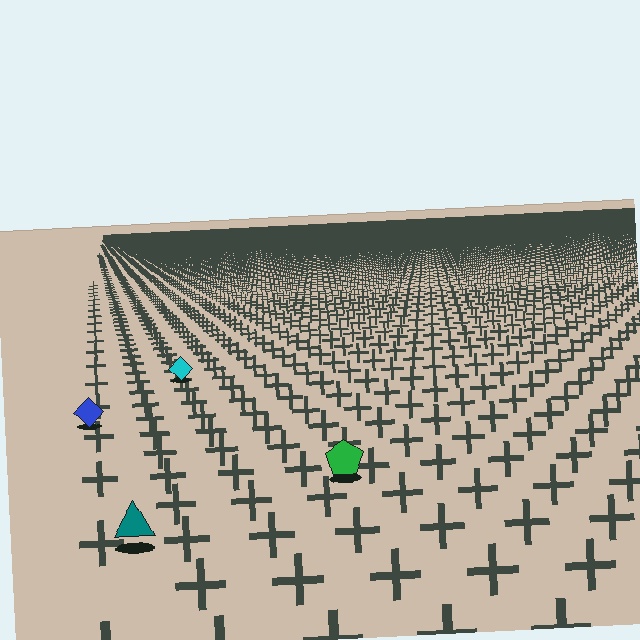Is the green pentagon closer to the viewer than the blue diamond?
Yes. The green pentagon is closer — you can tell from the texture gradient: the ground texture is coarser near it.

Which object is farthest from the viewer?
The cyan diamond is farthest from the viewer. It appears smaller and the ground texture around it is denser.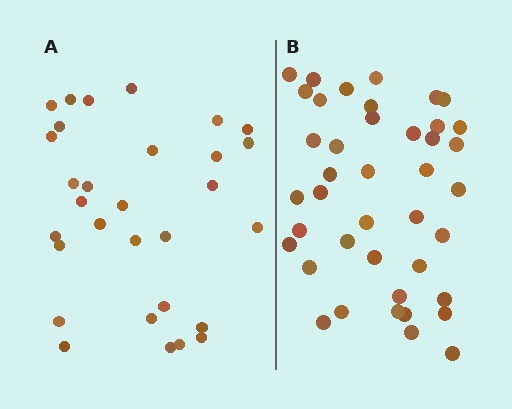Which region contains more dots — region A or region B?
Region B (the right region) has more dots.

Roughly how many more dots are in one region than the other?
Region B has roughly 12 or so more dots than region A.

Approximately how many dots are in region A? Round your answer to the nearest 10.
About 30 dots.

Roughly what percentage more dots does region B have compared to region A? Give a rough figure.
About 35% more.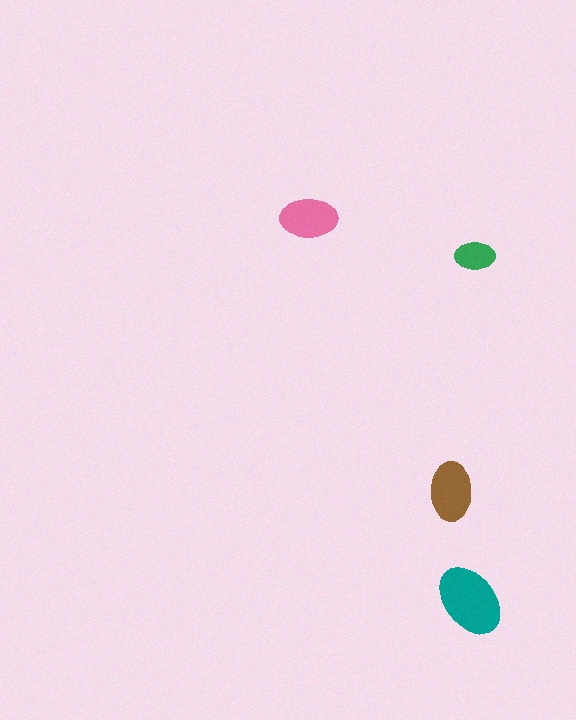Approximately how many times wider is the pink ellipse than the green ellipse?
About 1.5 times wider.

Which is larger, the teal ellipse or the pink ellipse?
The teal one.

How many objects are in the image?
There are 4 objects in the image.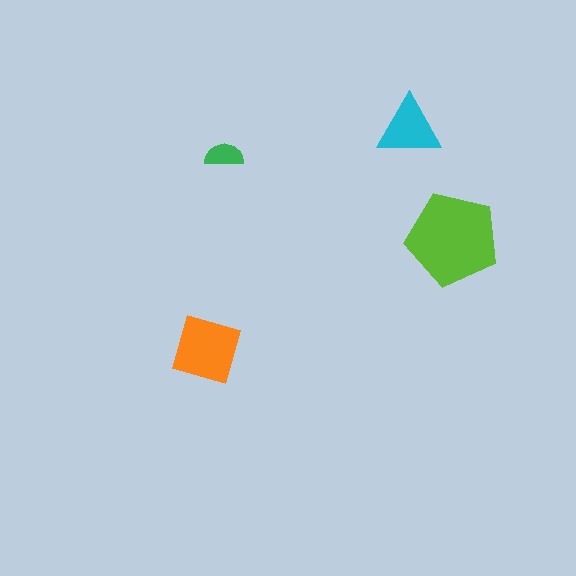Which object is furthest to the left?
The orange square is leftmost.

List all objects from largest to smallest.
The lime pentagon, the orange square, the cyan triangle, the green semicircle.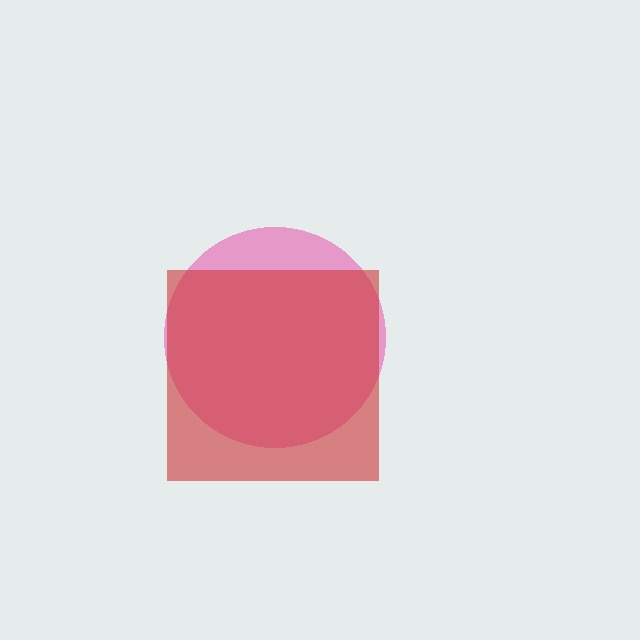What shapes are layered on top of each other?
The layered shapes are: a pink circle, a red square.